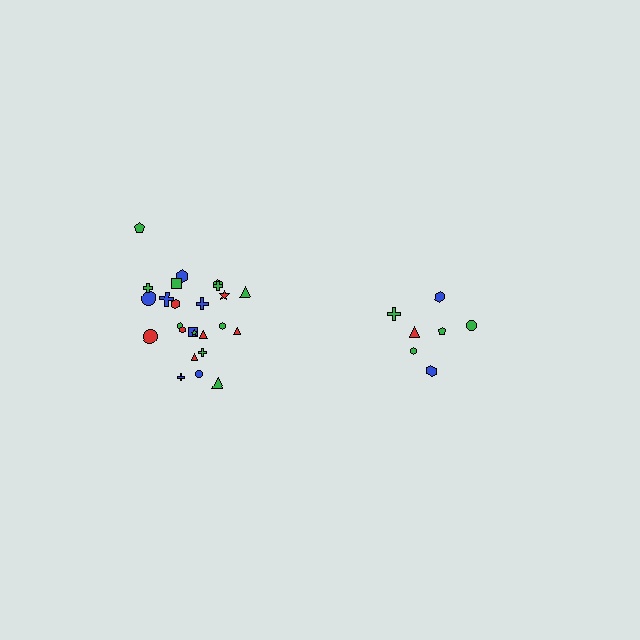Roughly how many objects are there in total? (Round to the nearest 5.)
Roughly 30 objects in total.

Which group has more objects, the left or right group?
The left group.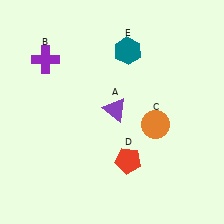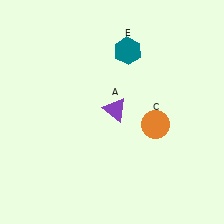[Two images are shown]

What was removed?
The purple cross (B), the red pentagon (D) were removed in Image 2.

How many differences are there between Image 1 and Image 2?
There are 2 differences between the two images.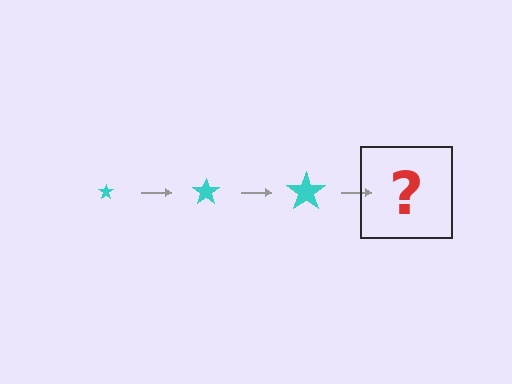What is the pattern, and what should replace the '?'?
The pattern is that the star gets progressively larger each step. The '?' should be a cyan star, larger than the previous one.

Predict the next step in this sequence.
The next step is a cyan star, larger than the previous one.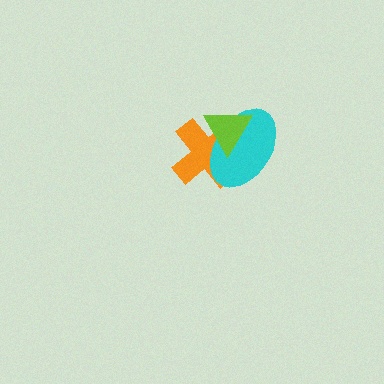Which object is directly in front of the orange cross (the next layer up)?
The cyan ellipse is directly in front of the orange cross.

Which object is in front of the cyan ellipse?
The lime triangle is in front of the cyan ellipse.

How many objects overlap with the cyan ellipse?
2 objects overlap with the cyan ellipse.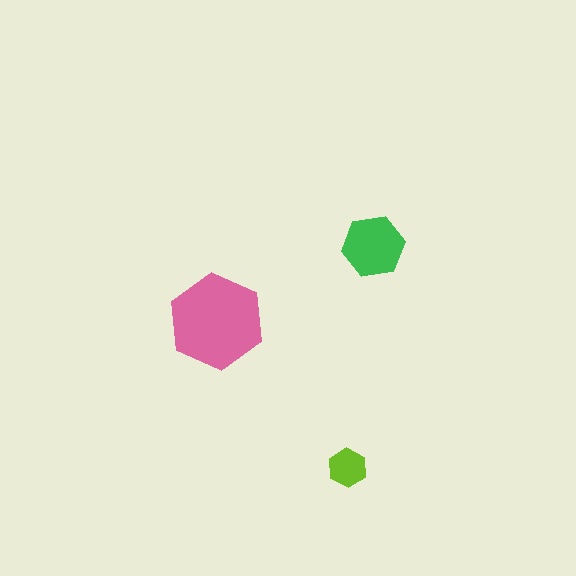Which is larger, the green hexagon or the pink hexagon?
The pink one.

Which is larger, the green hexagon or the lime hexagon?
The green one.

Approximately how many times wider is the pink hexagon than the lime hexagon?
About 2.5 times wider.